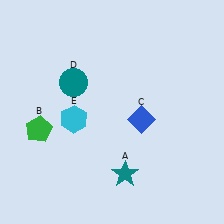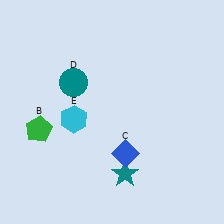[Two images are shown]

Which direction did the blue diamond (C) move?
The blue diamond (C) moved down.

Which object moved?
The blue diamond (C) moved down.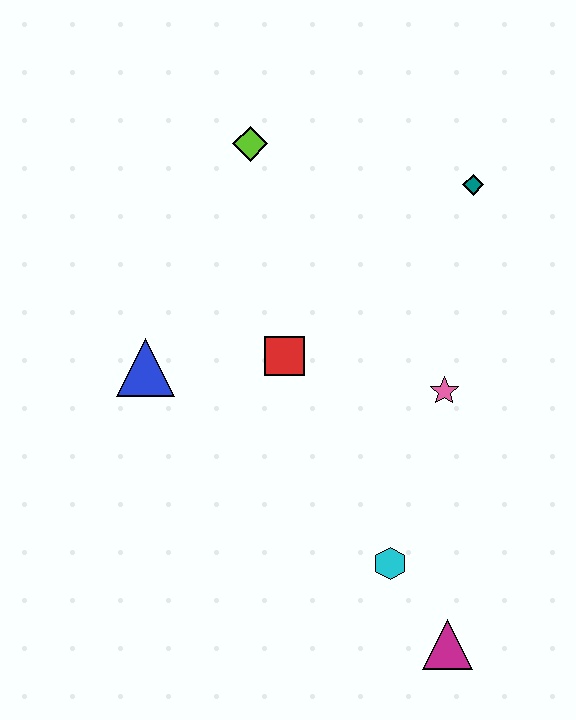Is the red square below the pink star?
No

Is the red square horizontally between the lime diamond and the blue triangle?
No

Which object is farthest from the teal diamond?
The magenta triangle is farthest from the teal diamond.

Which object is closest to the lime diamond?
The red square is closest to the lime diamond.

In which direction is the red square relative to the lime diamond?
The red square is below the lime diamond.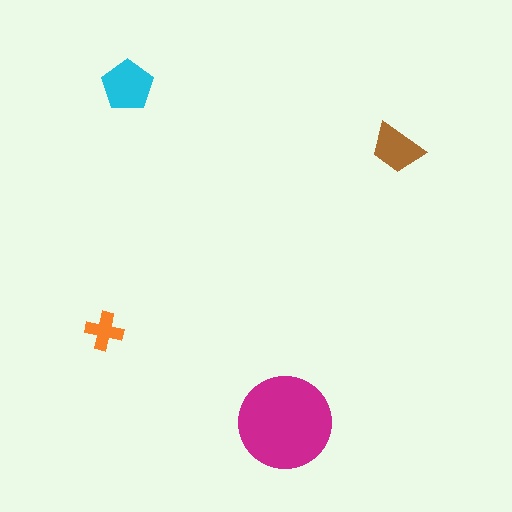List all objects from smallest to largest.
The orange cross, the brown trapezoid, the cyan pentagon, the magenta circle.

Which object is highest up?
The cyan pentagon is topmost.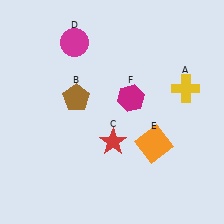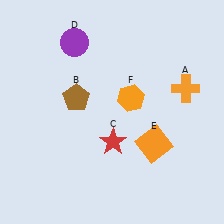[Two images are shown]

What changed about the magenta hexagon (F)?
In Image 1, F is magenta. In Image 2, it changed to orange.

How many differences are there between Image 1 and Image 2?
There are 3 differences between the two images.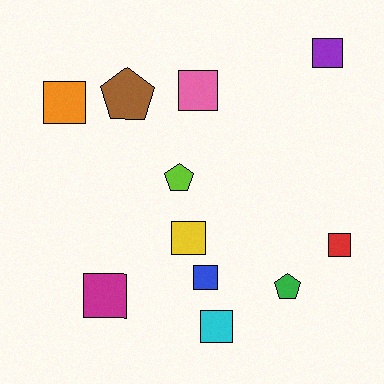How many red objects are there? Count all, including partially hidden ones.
There is 1 red object.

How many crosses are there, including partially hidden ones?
There are no crosses.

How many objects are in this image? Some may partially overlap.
There are 11 objects.